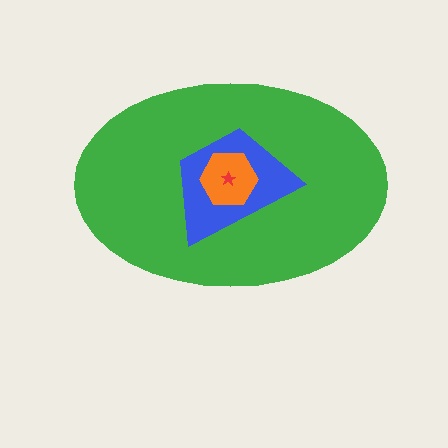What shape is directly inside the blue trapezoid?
The orange hexagon.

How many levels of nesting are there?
4.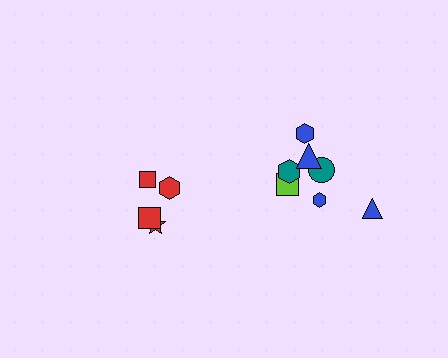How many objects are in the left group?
There are 4 objects.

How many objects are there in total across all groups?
There are 11 objects.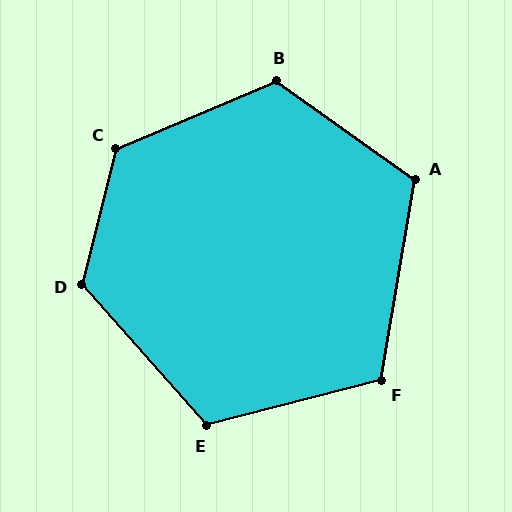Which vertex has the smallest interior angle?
F, at approximately 114 degrees.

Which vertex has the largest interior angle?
C, at approximately 127 degrees.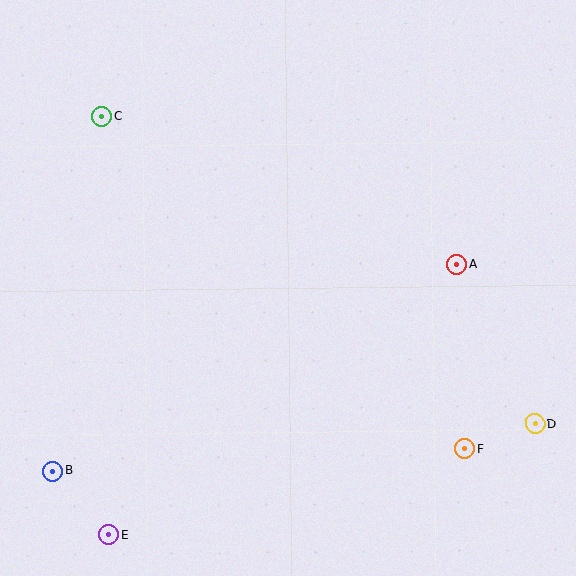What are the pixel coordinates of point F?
Point F is at (465, 449).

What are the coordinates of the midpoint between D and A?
The midpoint between D and A is at (495, 344).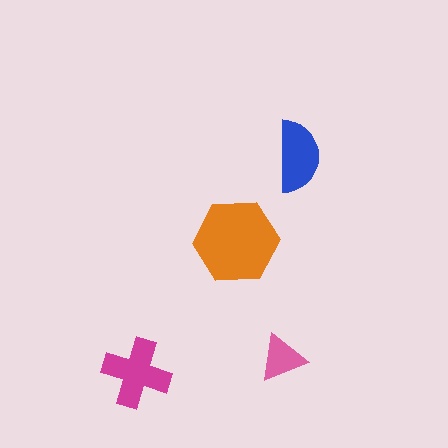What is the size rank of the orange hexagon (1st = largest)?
1st.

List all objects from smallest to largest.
The pink triangle, the blue semicircle, the magenta cross, the orange hexagon.